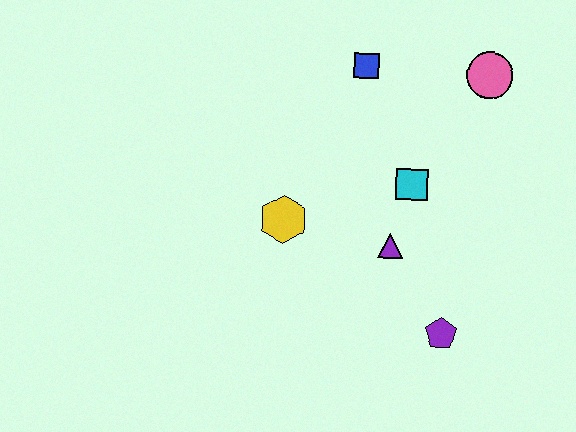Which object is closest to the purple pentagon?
The purple triangle is closest to the purple pentagon.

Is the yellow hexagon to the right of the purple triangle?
No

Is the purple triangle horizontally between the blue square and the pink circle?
Yes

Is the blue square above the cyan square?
Yes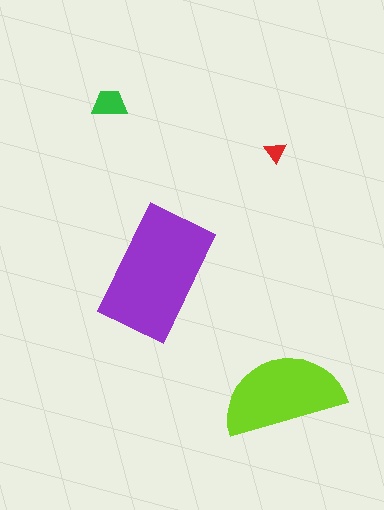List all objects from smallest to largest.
The red triangle, the green trapezoid, the lime semicircle, the purple rectangle.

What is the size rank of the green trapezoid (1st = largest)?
3rd.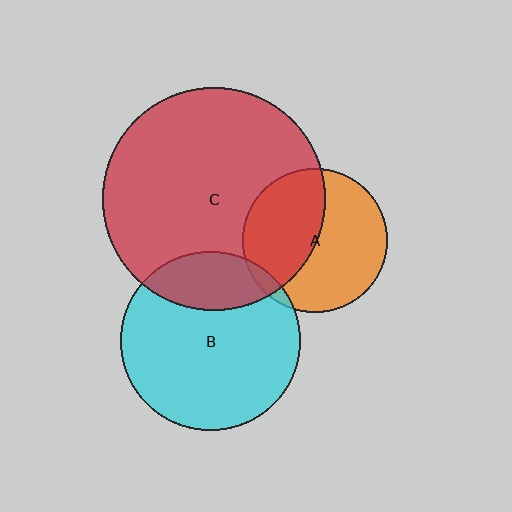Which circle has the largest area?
Circle C (red).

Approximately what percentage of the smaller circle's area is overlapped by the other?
Approximately 5%.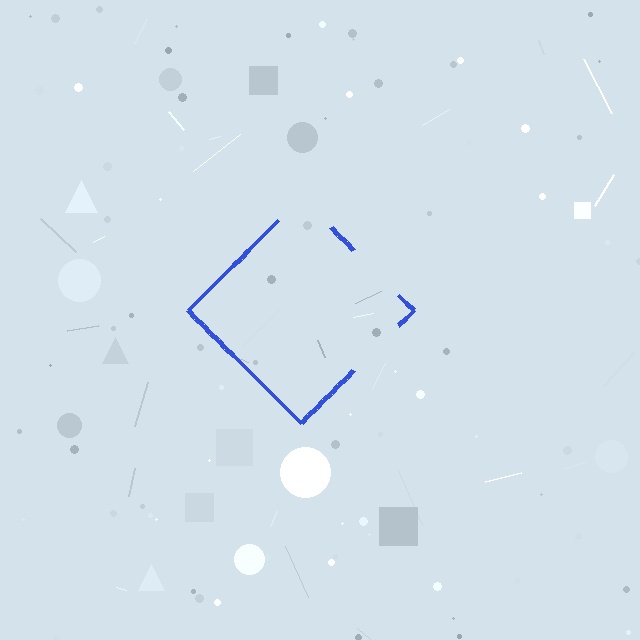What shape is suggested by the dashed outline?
The dashed outline suggests a diamond.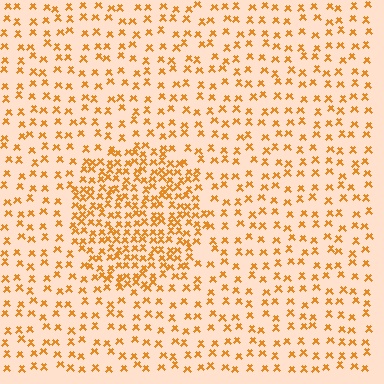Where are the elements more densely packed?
The elements are more densely packed inside the circle boundary.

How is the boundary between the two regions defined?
The boundary is defined by a change in element density (approximately 2.2x ratio). All elements are the same color, size, and shape.